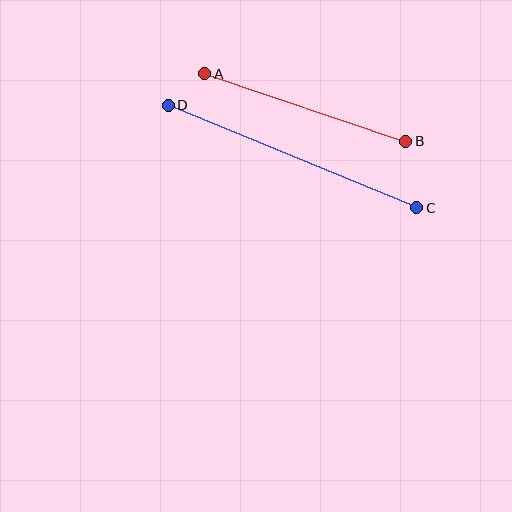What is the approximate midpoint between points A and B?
The midpoint is at approximately (305, 108) pixels.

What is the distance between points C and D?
The distance is approximately 269 pixels.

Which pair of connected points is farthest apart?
Points C and D are farthest apart.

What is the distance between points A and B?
The distance is approximately 212 pixels.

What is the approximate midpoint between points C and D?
The midpoint is at approximately (293, 156) pixels.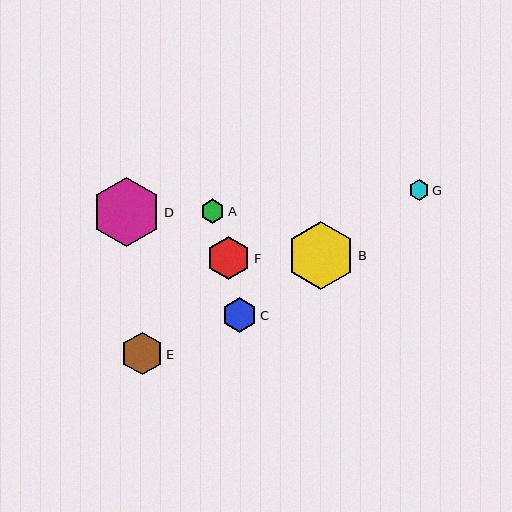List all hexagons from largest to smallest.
From largest to smallest: D, B, F, E, C, A, G.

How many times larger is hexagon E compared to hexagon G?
Hexagon E is approximately 2.1 times the size of hexagon G.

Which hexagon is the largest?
Hexagon D is the largest with a size of approximately 69 pixels.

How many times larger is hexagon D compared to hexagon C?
Hexagon D is approximately 2.0 times the size of hexagon C.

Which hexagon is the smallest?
Hexagon G is the smallest with a size of approximately 20 pixels.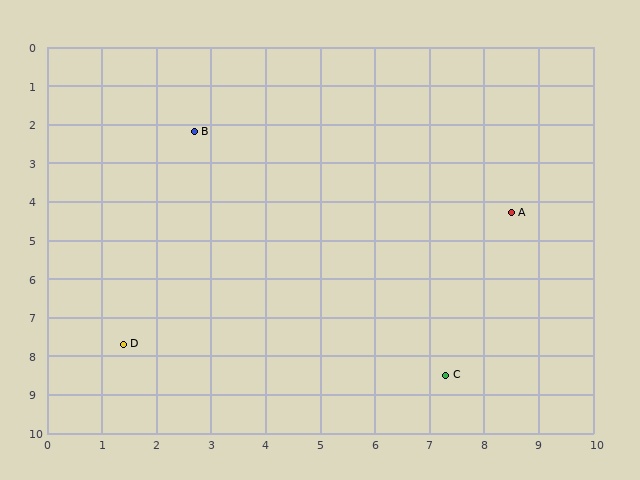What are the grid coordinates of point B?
Point B is at approximately (2.7, 2.2).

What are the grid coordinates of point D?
Point D is at approximately (1.4, 7.7).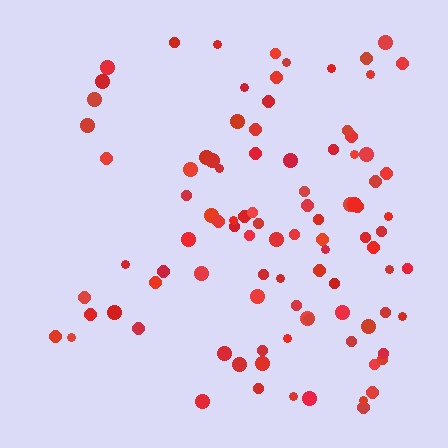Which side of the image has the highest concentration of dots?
The right.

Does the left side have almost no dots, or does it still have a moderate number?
Still a moderate number, just noticeably fewer than the right.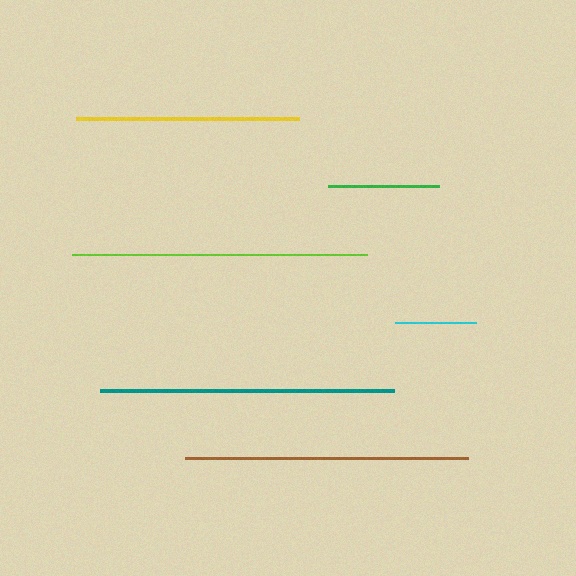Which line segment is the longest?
The lime line is the longest at approximately 295 pixels.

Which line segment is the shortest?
The cyan line is the shortest at approximately 81 pixels.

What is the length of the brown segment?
The brown segment is approximately 282 pixels long.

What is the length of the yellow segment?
The yellow segment is approximately 223 pixels long.